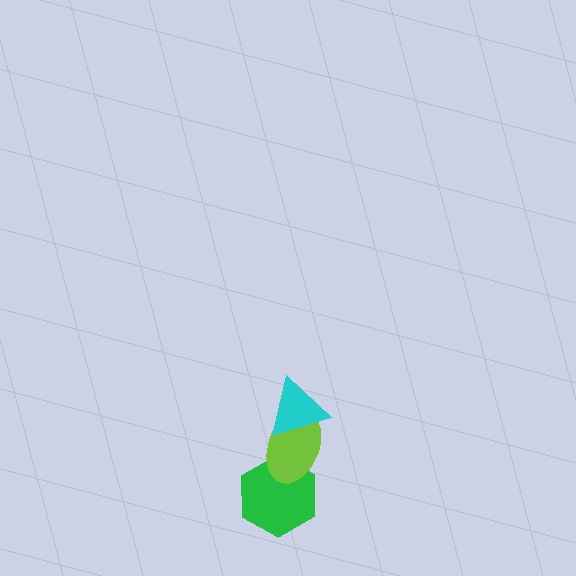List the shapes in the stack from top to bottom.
From top to bottom: the cyan triangle, the lime ellipse, the green hexagon.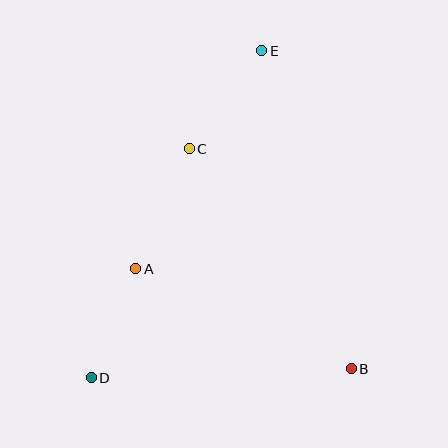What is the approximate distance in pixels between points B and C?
The distance between B and C is approximately 274 pixels.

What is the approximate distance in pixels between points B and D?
The distance between B and D is approximately 260 pixels.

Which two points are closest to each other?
Points A and D are closest to each other.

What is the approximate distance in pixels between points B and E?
The distance between B and E is approximately 331 pixels.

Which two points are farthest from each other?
Points D and E are farthest from each other.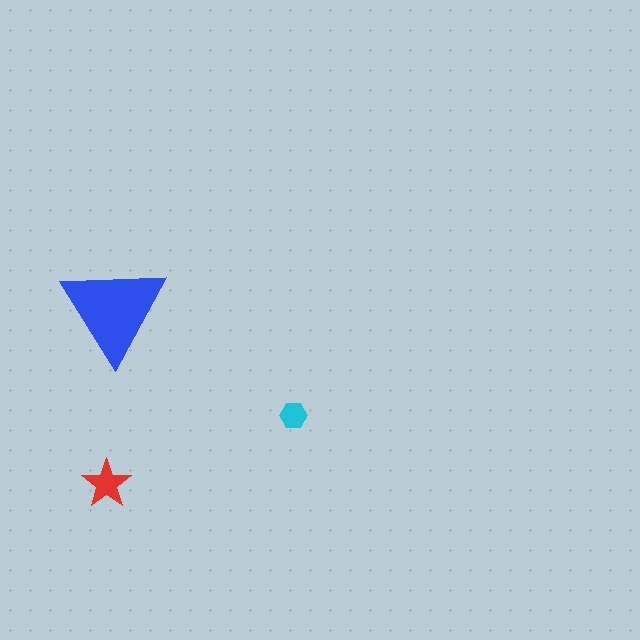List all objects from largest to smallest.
The blue triangle, the red star, the cyan hexagon.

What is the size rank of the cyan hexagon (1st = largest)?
3rd.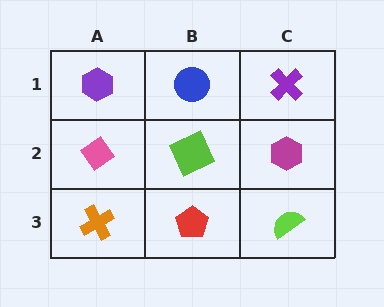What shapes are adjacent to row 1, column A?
A pink diamond (row 2, column A), a blue circle (row 1, column B).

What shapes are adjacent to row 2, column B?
A blue circle (row 1, column B), a red pentagon (row 3, column B), a pink diamond (row 2, column A), a magenta hexagon (row 2, column C).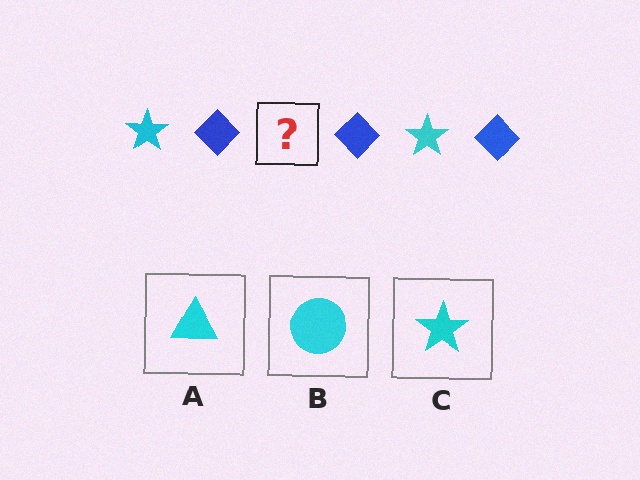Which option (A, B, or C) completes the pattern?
C.